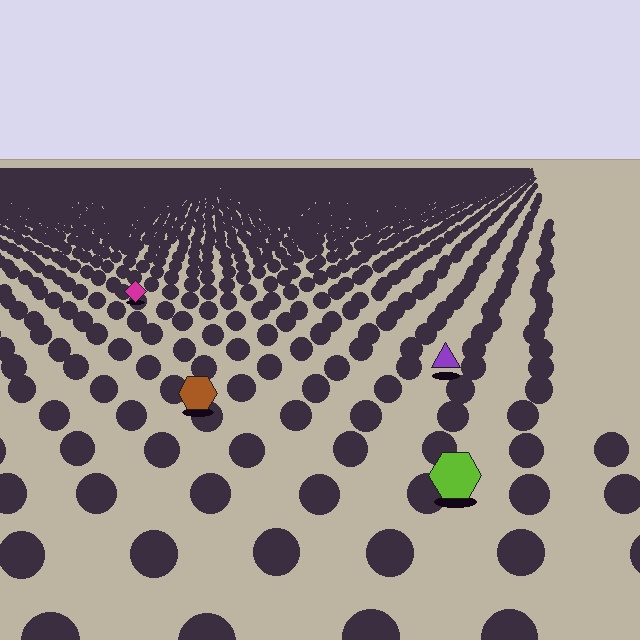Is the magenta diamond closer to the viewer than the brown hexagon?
No. The brown hexagon is closer — you can tell from the texture gradient: the ground texture is coarser near it.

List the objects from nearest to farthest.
From nearest to farthest: the lime hexagon, the brown hexagon, the purple triangle, the magenta diamond.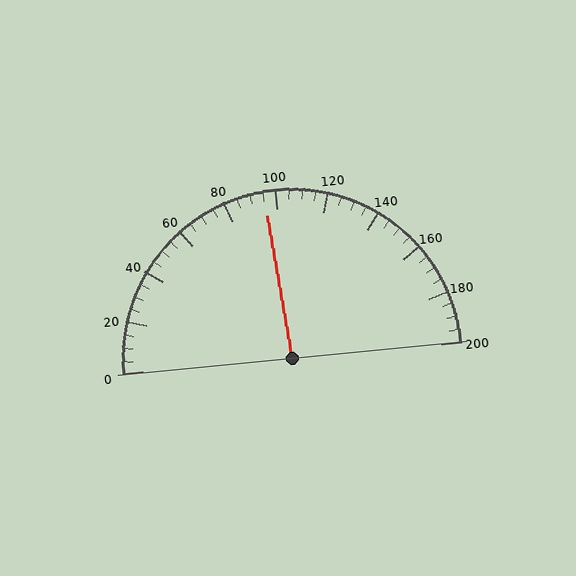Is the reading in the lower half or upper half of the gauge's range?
The reading is in the lower half of the range (0 to 200).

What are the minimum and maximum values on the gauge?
The gauge ranges from 0 to 200.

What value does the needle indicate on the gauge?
The needle indicates approximately 95.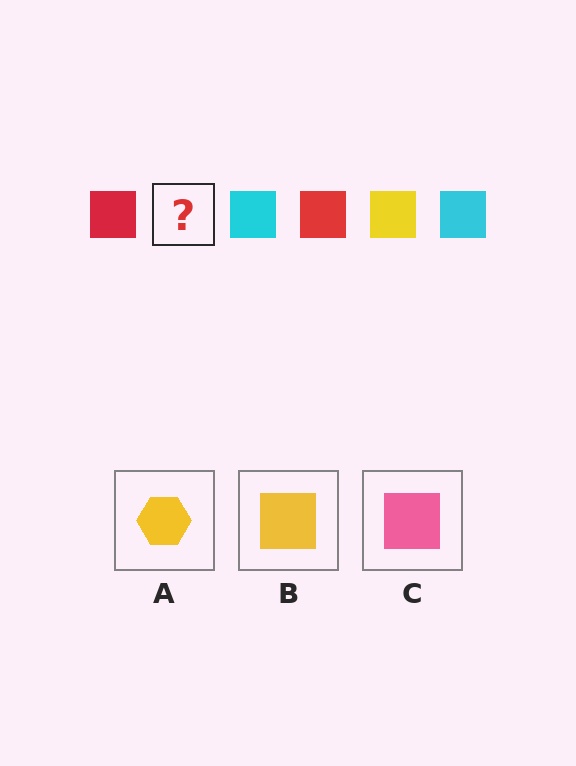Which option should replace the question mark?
Option B.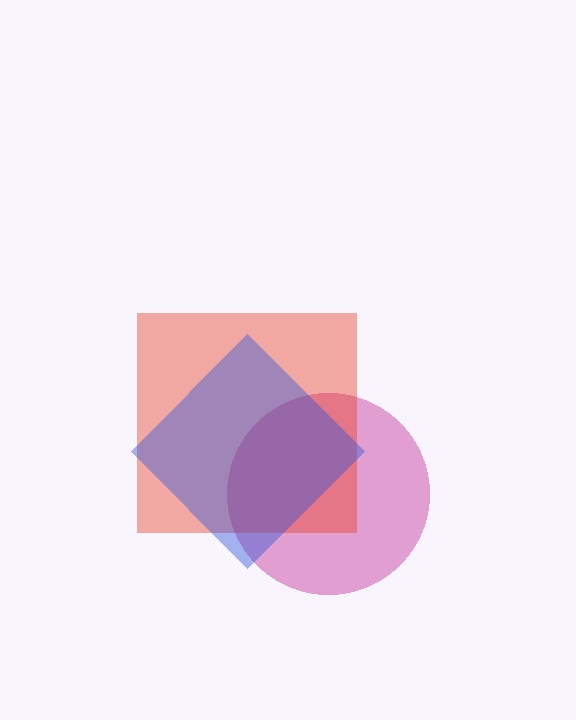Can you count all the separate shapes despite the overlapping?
Yes, there are 3 separate shapes.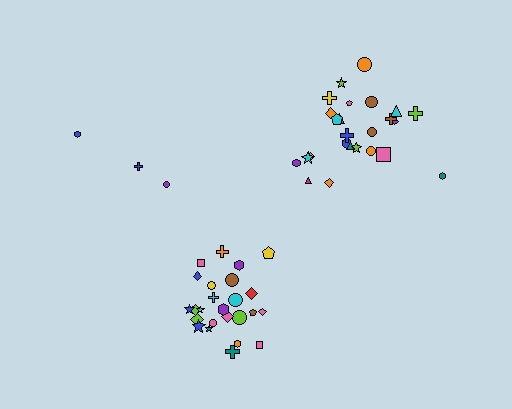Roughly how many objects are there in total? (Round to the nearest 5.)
Roughly 55 objects in total.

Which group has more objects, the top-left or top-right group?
The top-right group.